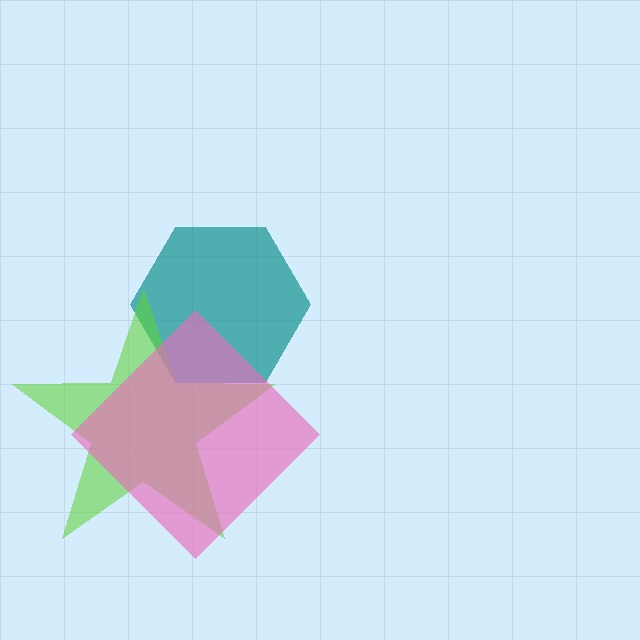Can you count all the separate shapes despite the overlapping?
Yes, there are 3 separate shapes.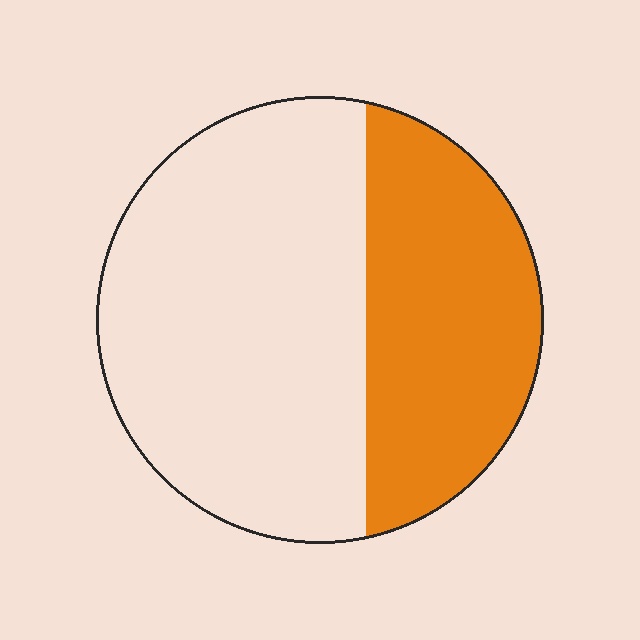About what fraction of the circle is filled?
About three eighths (3/8).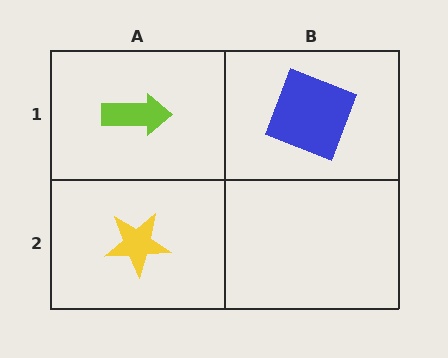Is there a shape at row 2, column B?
No, that cell is empty.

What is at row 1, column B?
A blue square.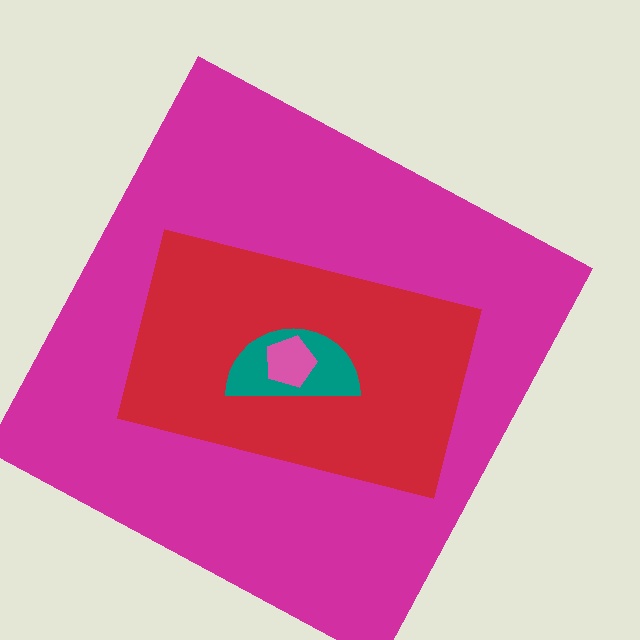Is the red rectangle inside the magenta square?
Yes.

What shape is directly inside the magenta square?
The red rectangle.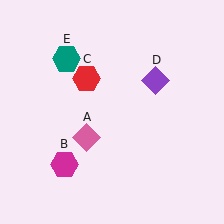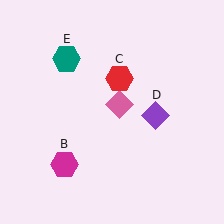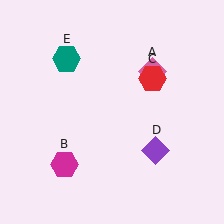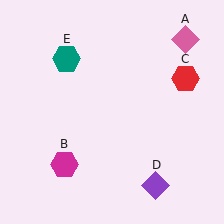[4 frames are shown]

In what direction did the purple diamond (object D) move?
The purple diamond (object D) moved down.